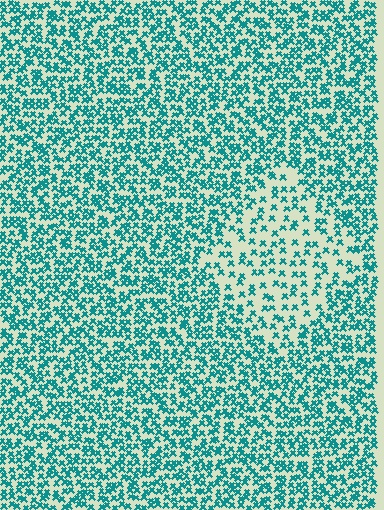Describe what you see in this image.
The image contains small teal elements arranged at two different densities. A diamond-shaped region is visible where the elements are less densely packed than the surrounding area.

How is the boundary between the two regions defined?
The boundary is defined by a change in element density (approximately 2.1x ratio). All elements are the same color, size, and shape.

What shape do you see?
I see a diamond.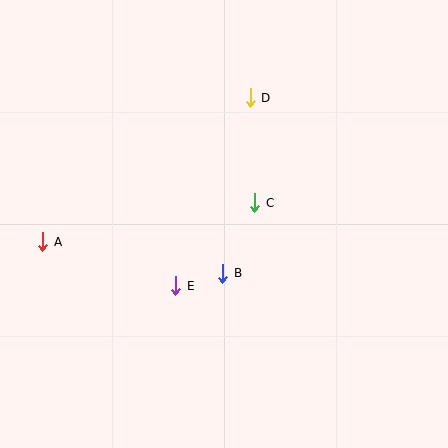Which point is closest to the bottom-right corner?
Point B is closest to the bottom-right corner.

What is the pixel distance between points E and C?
The distance between E and C is 115 pixels.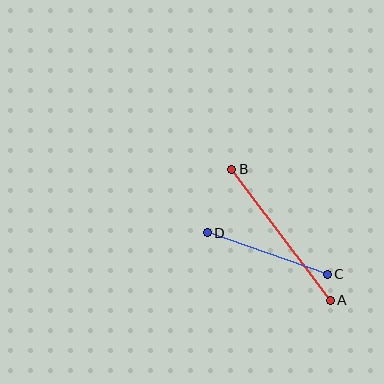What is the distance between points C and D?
The distance is approximately 127 pixels.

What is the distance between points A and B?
The distance is approximately 164 pixels.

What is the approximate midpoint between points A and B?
The midpoint is at approximately (281, 235) pixels.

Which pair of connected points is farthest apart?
Points A and B are farthest apart.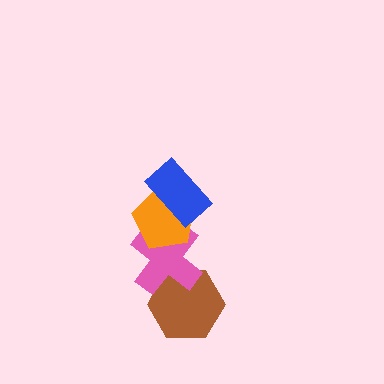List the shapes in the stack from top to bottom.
From top to bottom: the blue rectangle, the orange pentagon, the pink cross, the brown hexagon.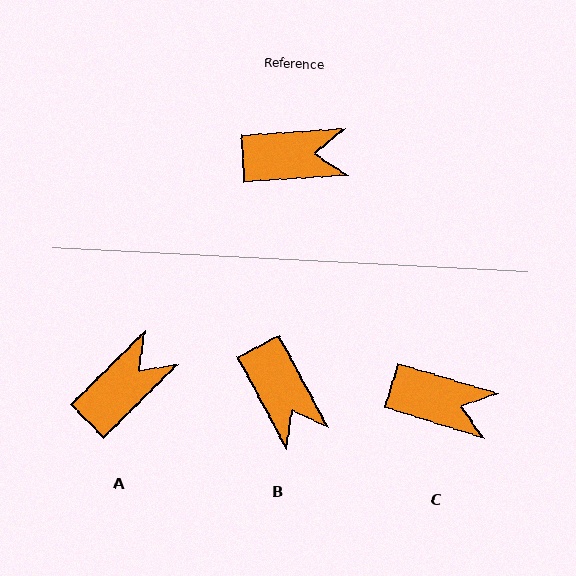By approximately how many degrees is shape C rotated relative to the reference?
Approximately 21 degrees clockwise.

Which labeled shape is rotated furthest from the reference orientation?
B, about 66 degrees away.